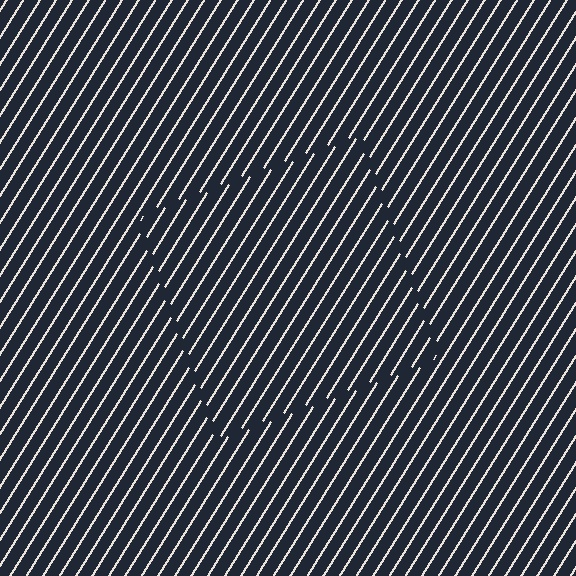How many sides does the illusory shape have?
4 sides — the line-ends trace a square.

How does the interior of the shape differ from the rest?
The interior of the shape contains the same grating, shifted by half a period — the contour is defined by the phase discontinuity where line-ends from the inner and outer gratings abut.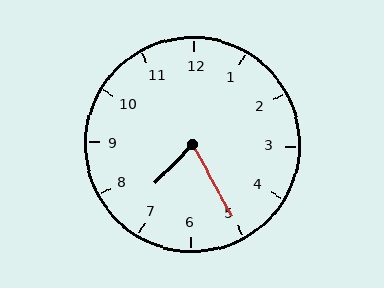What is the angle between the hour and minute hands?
Approximately 72 degrees.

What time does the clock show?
7:25.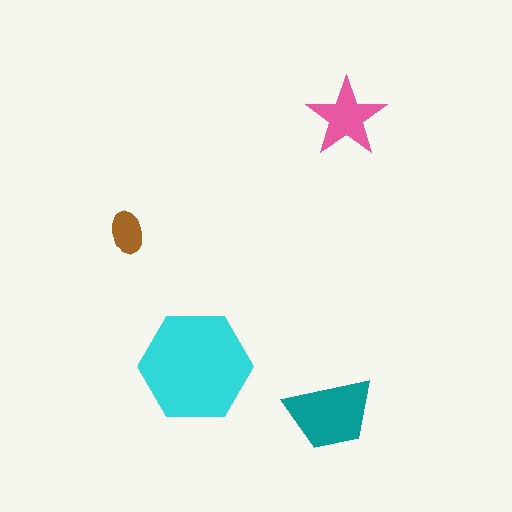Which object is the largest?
The cyan hexagon.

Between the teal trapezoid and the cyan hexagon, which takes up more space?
The cyan hexagon.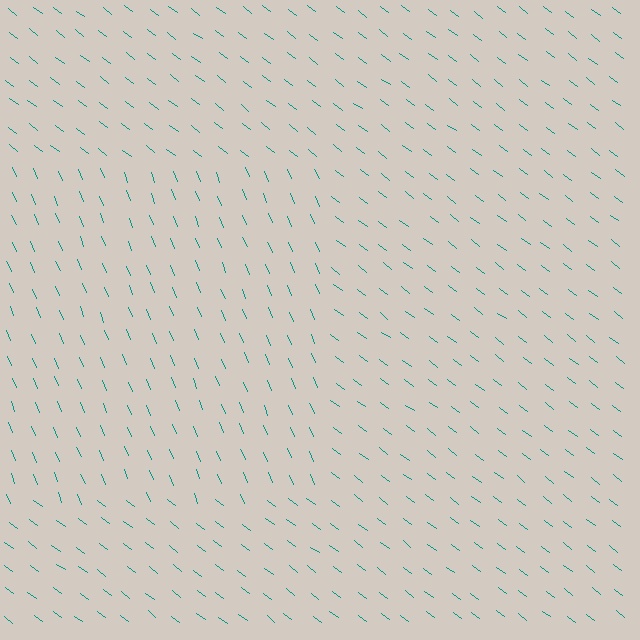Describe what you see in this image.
The image is filled with small teal line segments. A rectangle region in the image has lines oriented differently from the surrounding lines, creating a visible texture boundary.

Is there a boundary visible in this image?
Yes, there is a texture boundary formed by a change in line orientation.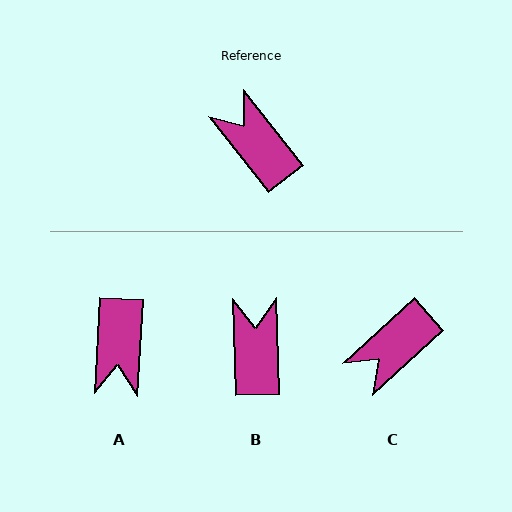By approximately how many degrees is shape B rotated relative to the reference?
Approximately 37 degrees clockwise.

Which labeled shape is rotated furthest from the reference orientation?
A, about 138 degrees away.